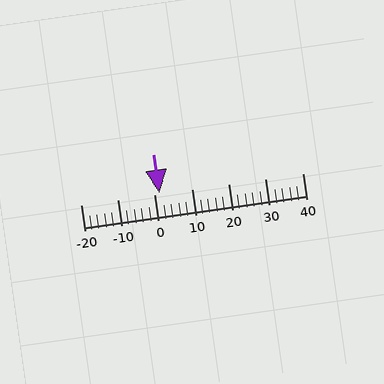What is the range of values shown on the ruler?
The ruler shows values from -20 to 40.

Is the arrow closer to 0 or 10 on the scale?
The arrow is closer to 0.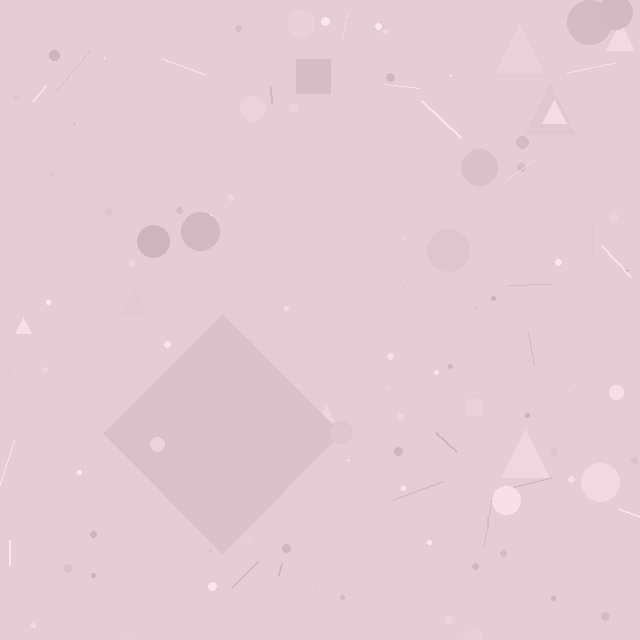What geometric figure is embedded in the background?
A diamond is embedded in the background.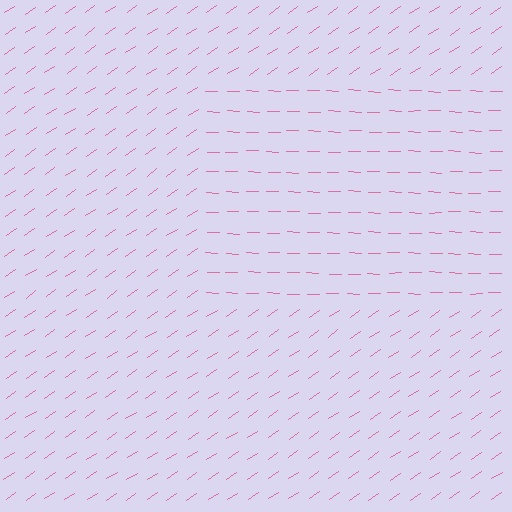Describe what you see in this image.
The image is filled with small pink line segments. A rectangle region in the image has lines oriented differently from the surrounding lines, creating a visible texture boundary.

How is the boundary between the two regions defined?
The boundary is defined purely by a change in line orientation (approximately 36 degrees difference). All lines are the same color and thickness.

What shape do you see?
I see a rectangle.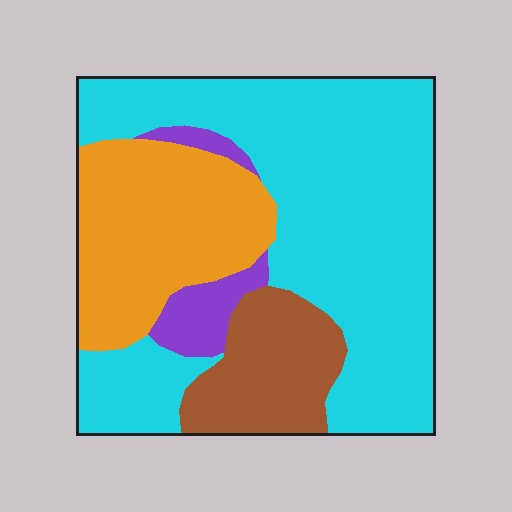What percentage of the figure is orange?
Orange takes up about one quarter (1/4) of the figure.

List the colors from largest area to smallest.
From largest to smallest: cyan, orange, brown, purple.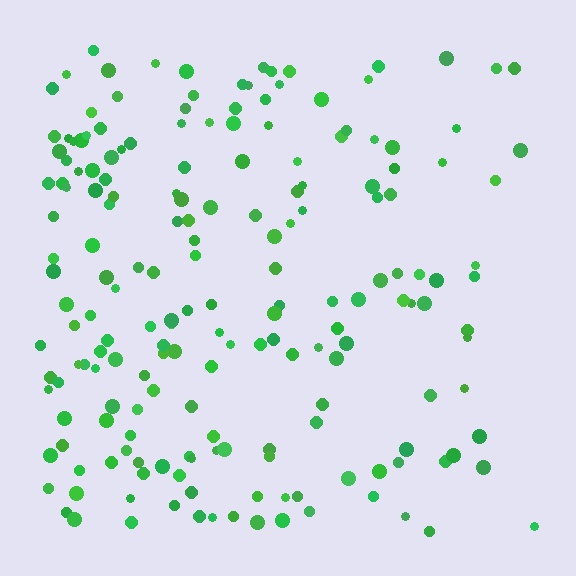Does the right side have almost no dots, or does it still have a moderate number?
Still a moderate number, just noticeably fewer than the left.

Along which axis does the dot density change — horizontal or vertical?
Horizontal.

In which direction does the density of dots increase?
From right to left, with the left side densest.